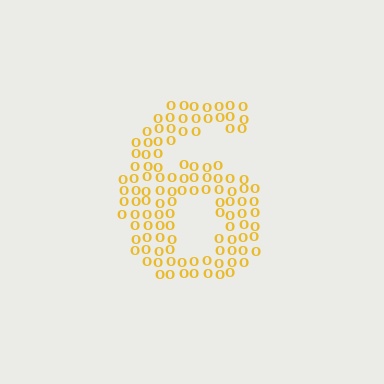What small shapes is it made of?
It is made of small letter O's.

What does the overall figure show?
The overall figure shows the digit 6.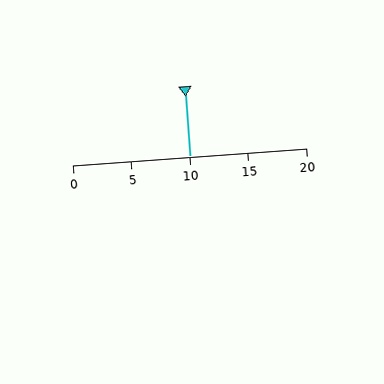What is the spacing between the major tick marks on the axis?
The major ticks are spaced 5 apart.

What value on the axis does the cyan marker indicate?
The marker indicates approximately 10.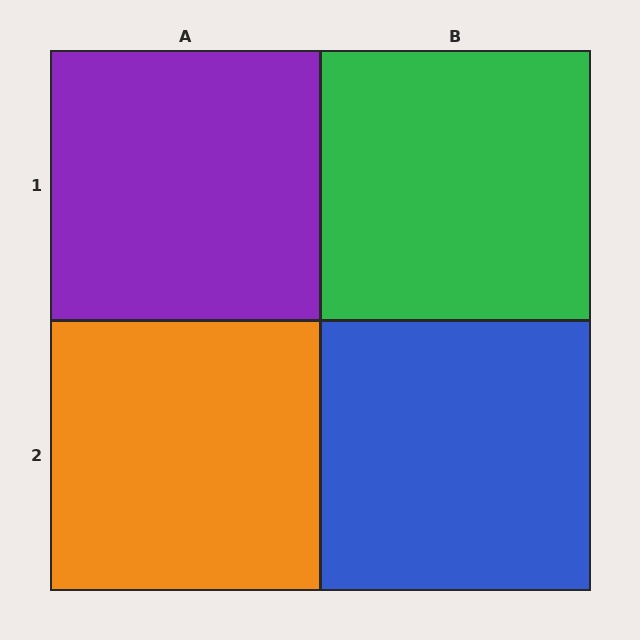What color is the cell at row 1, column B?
Green.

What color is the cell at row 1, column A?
Purple.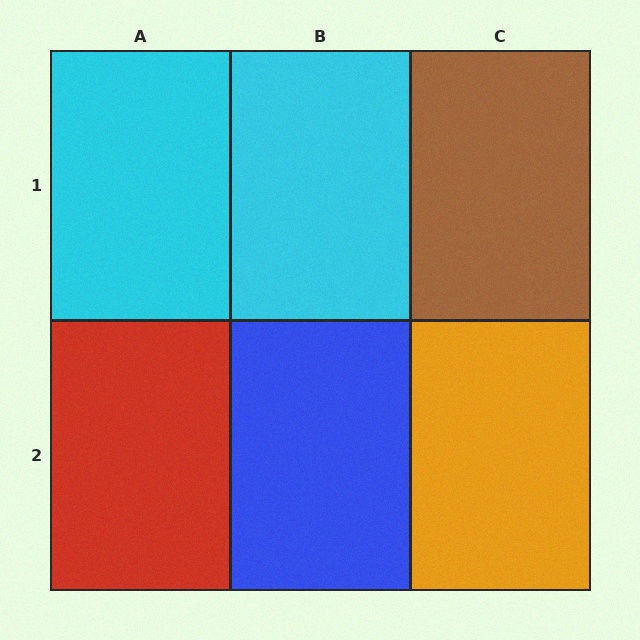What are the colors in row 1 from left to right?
Cyan, cyan, brown.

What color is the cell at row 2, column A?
Red.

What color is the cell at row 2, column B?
Blue.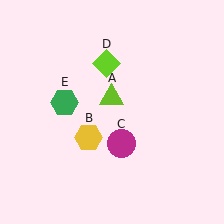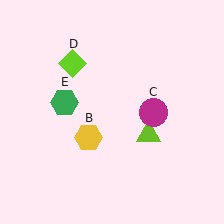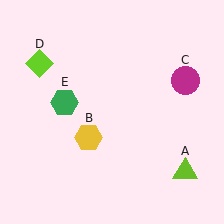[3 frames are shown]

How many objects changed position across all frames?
3 objects changed position: lime triangle (object A), magenta circle (object C), lime diamond (object D).